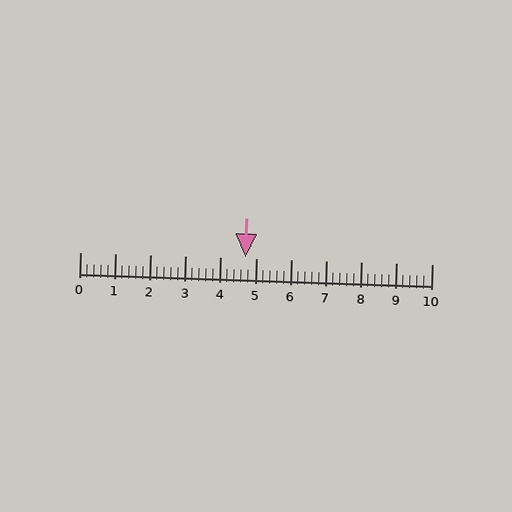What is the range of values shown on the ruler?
The ruler shows values from 0 to 10.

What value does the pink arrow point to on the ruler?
The pink arrow points to approximately 4.7.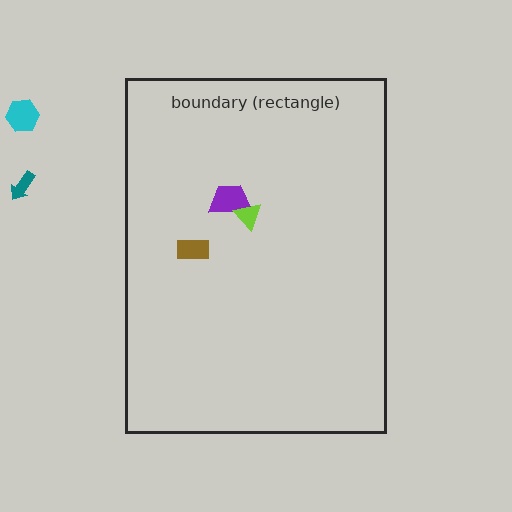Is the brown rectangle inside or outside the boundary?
Inside.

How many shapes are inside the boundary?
3 inside, 2 outside.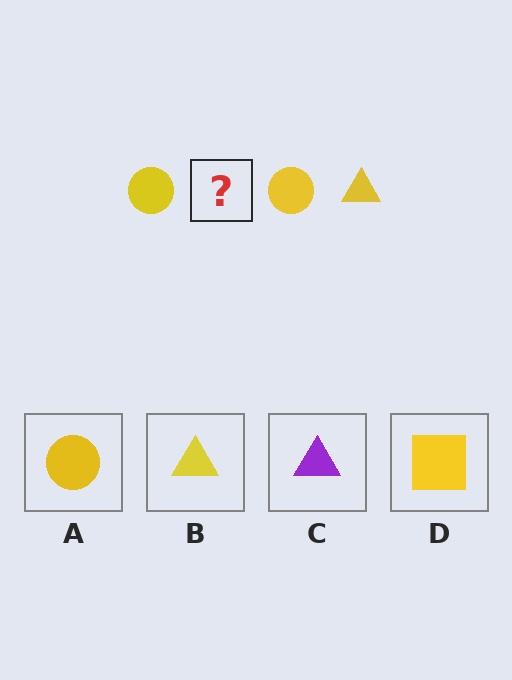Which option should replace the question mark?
Option B.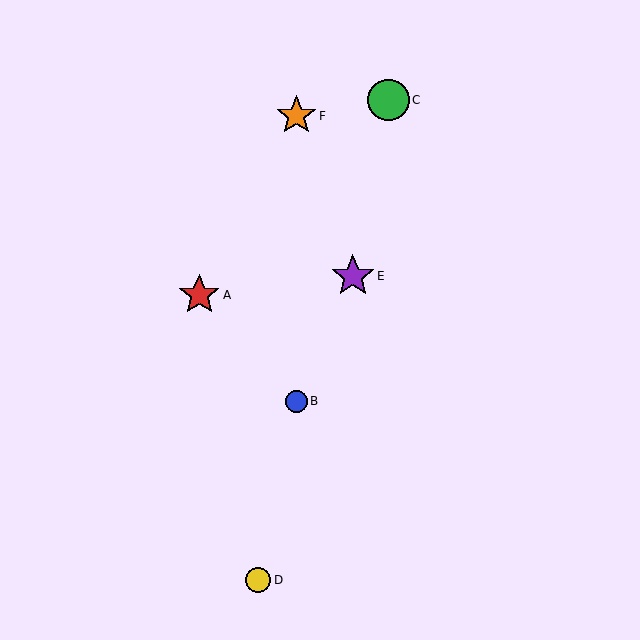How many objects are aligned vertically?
2 objects (B, F) are aligned vertically.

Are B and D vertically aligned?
No, B is at x≈296 and D is at x≈258.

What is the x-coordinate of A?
Object A is at x≈199.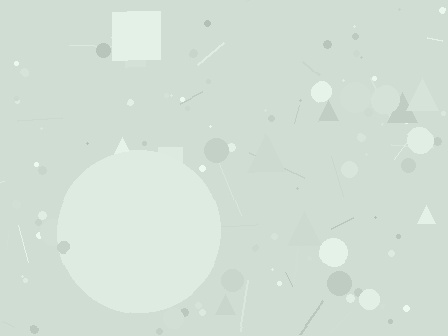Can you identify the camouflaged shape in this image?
The camouflaged shape is a circle.